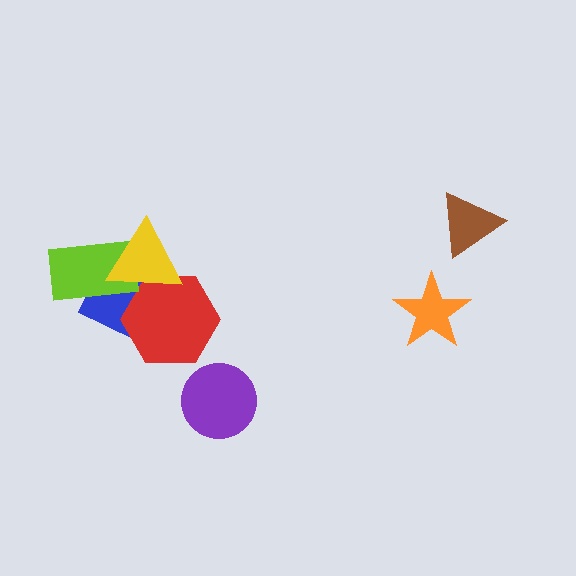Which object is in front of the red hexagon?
The yellow triangle is in front of the red hexagon.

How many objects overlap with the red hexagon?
2 objects overlap with the red hexagon.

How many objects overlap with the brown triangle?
0 objects overlap with the brown triangle.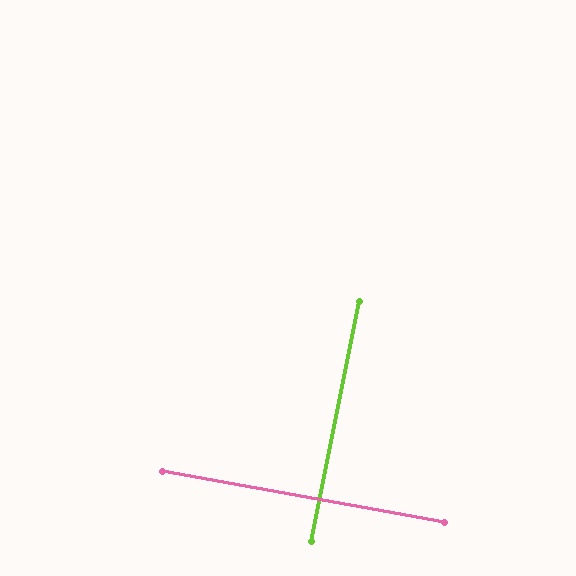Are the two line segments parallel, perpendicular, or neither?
Perpendicular — they meet at approximately 89°.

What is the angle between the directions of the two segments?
Approximately 89 degrees.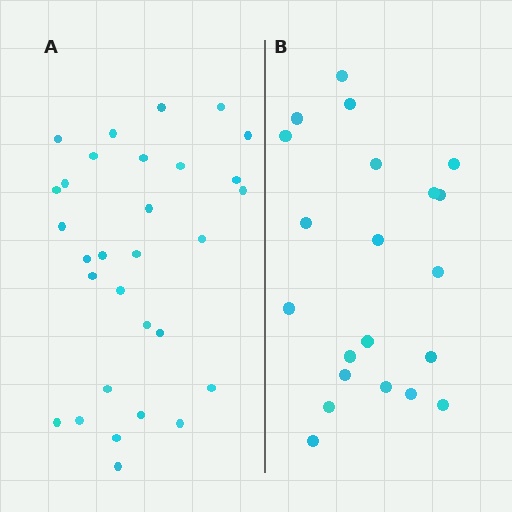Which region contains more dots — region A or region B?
Region A (the left region) has more dots.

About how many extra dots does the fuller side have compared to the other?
Region A has roughly 8 or so more dots than region B.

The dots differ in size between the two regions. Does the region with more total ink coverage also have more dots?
No. Region B has more total ink coverage because its dots are larger, but region A actually contains more individual dots. Total area can be misleading — the number of items is what matters here.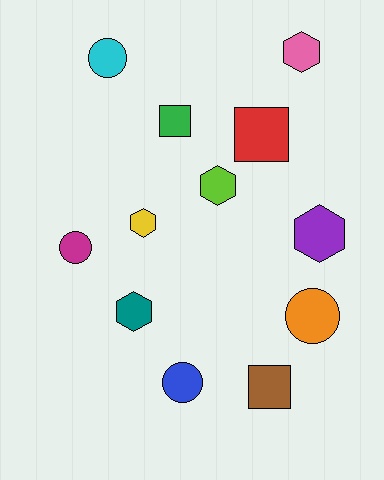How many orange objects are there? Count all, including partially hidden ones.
There is 1 orange object.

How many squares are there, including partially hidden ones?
There are 3 squares.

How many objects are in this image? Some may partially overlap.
There are 12 objects.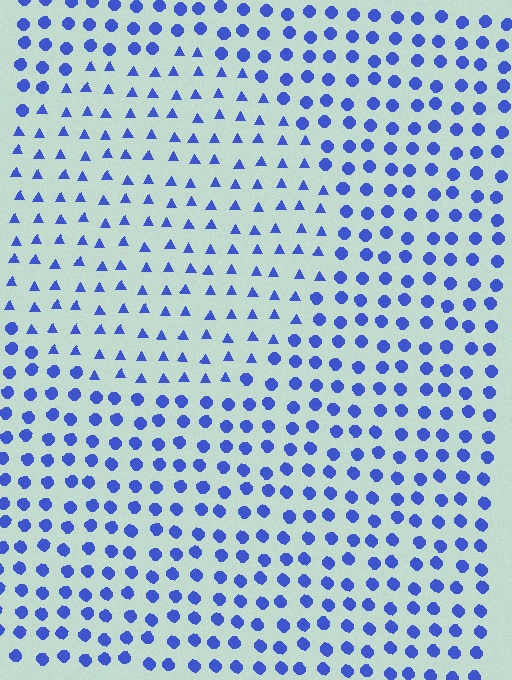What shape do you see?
I see a circle.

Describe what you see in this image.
The image is filled with small blue elements arranged in a uniform grid. A circle-shaped region contains triangles, while the surrounding area contains circles. The boundary is defined purely by the change in element shape.